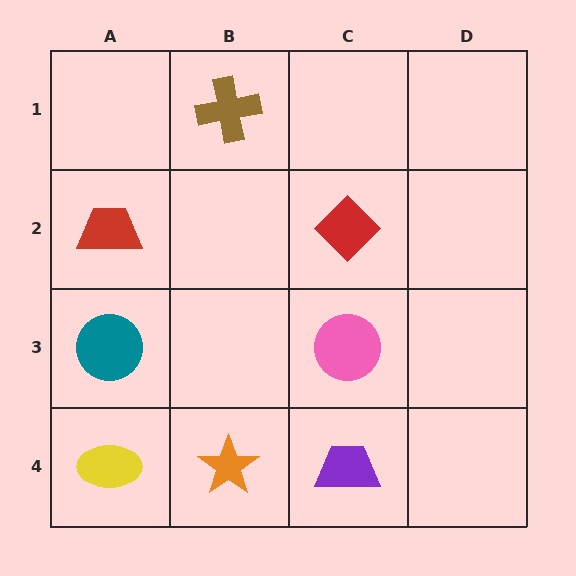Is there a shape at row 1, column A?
No, that cell is empty.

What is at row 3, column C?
A pink circle.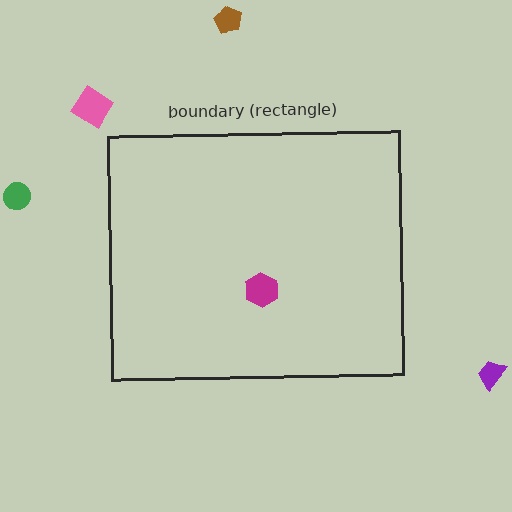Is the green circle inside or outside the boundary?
Outside.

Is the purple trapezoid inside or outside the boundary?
Outside.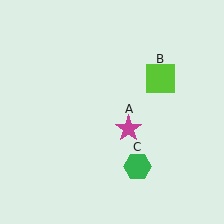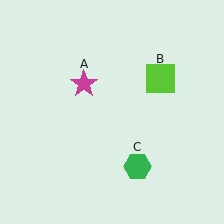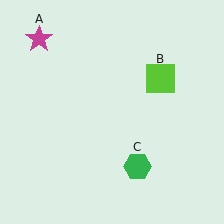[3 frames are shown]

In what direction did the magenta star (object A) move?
The magenta star (object A) moved up and to the left.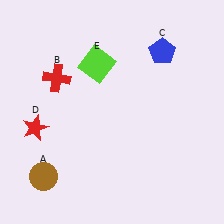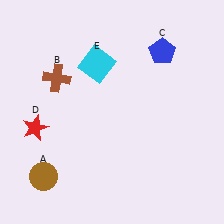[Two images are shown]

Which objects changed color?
B changed from red to brown. E changed from lime to cyan.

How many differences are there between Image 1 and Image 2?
There are 2 differences between the two images.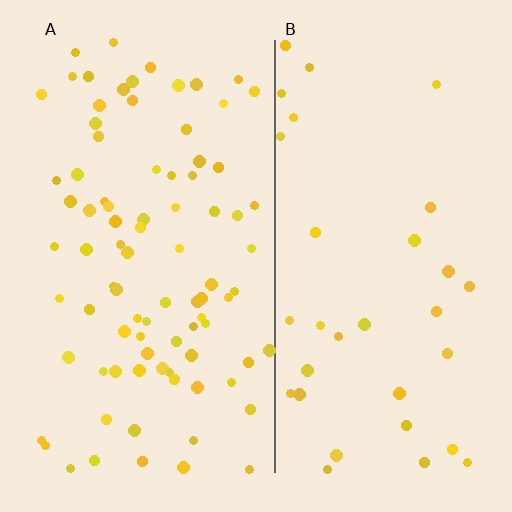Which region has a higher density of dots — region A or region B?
A (the left).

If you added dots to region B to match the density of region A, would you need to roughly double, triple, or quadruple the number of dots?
Approximately triple.